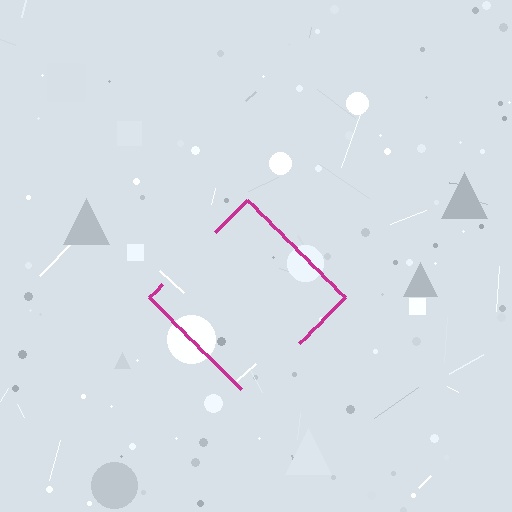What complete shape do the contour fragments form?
The contour fragments form a diamond.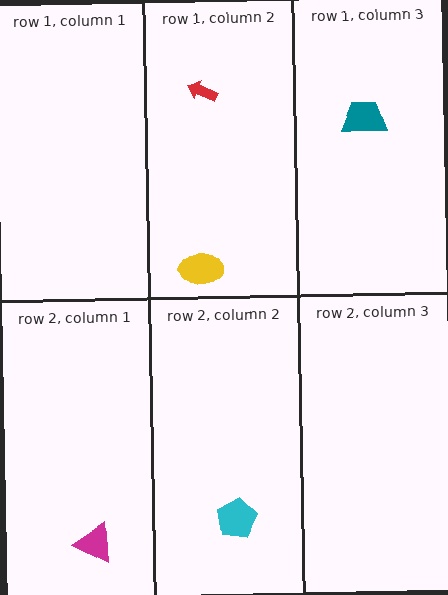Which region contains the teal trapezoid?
The row 1, column 3 region.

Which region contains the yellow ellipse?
The row 1, column 2 region.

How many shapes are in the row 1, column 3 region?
1.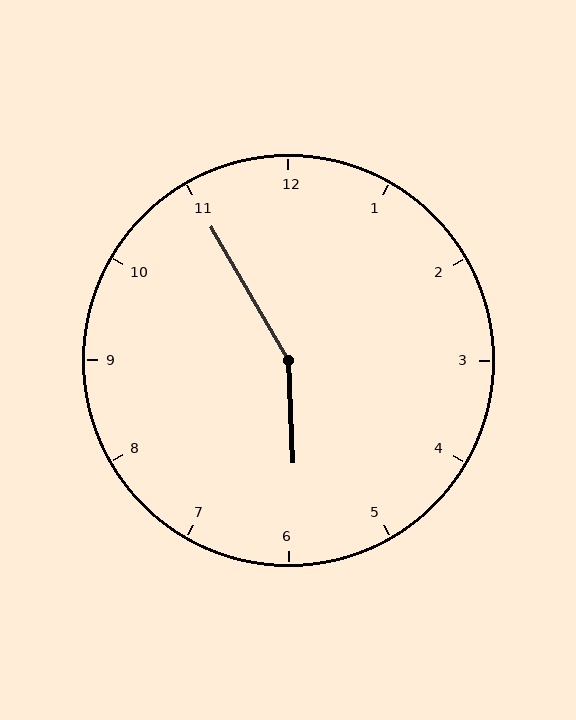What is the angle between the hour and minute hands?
Approximately 152 degrees.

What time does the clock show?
5:55.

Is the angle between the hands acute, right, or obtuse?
It is obtuse.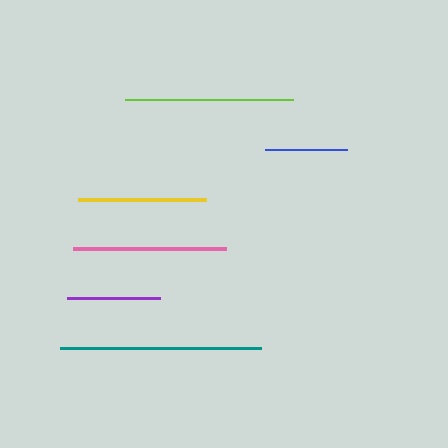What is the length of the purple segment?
The purple segment is approximately 93 pixels long.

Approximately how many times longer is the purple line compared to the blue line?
The purple line is approximately 1.1 times the length of the blue line.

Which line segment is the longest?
The teal line is the longest at approximately 200 pixels.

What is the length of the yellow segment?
The yellow segment is approximately 127 pixels long.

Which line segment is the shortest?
The blue line is the shortest at approximately 82 pixels.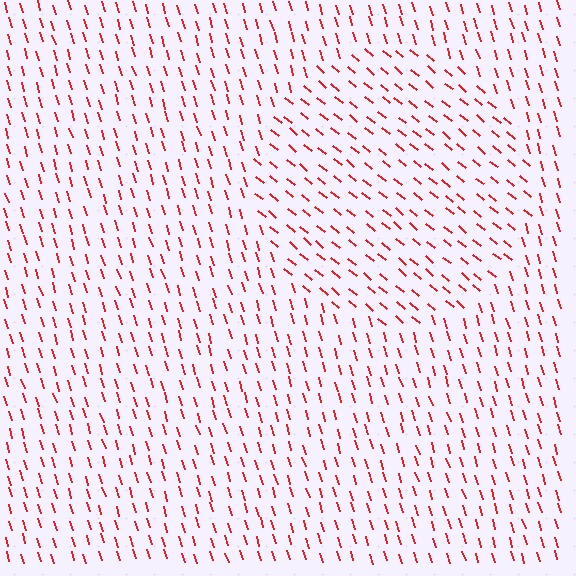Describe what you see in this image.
The image is filled with small red line segments. A circle region in the image has lines oriented differently from the surrounding lines, creating a visible texture boundary.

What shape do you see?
I see a circle.